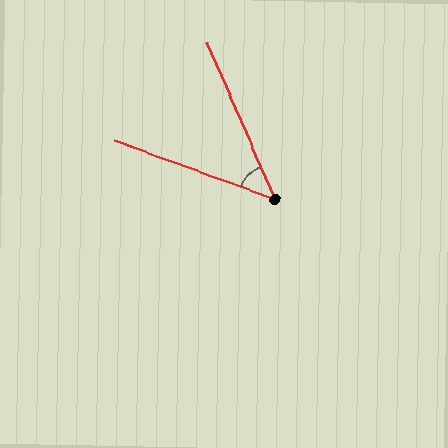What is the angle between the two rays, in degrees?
Approximately 47 degrees.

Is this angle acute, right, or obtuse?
It is acute.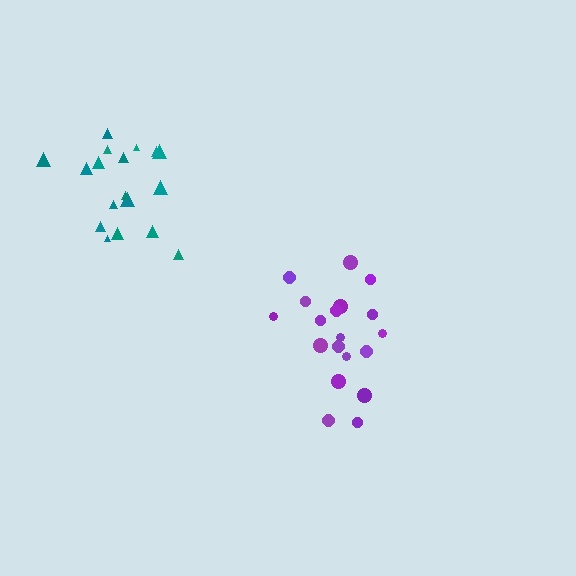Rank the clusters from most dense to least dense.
purple, teal.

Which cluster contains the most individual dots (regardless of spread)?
Purple (19).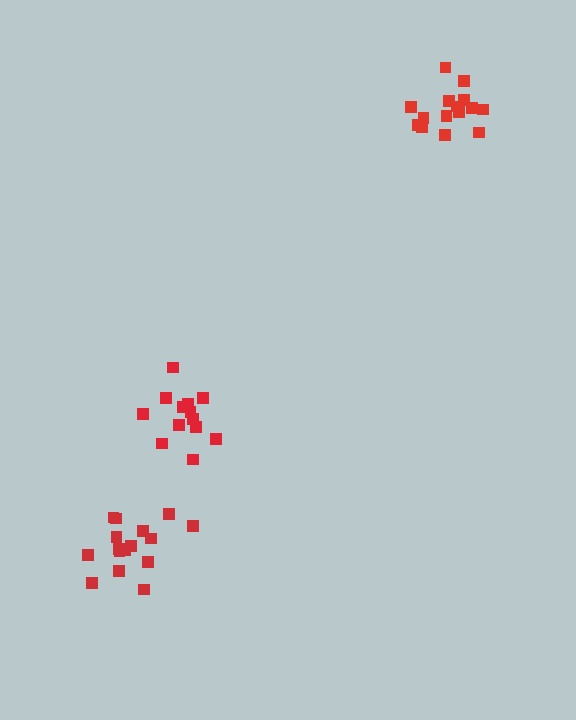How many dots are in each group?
Group 1: 15 dots, Group 2: 13 dots, Group 3: 16 dots (44 total).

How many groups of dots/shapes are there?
There are 3 groups.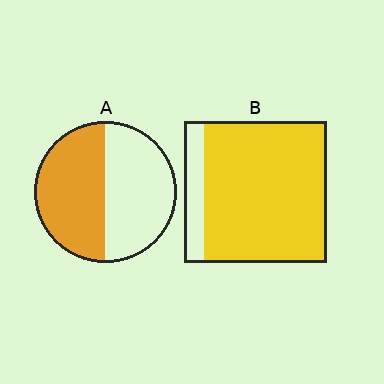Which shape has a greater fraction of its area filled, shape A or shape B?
Shape B.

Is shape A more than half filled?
Roughly half.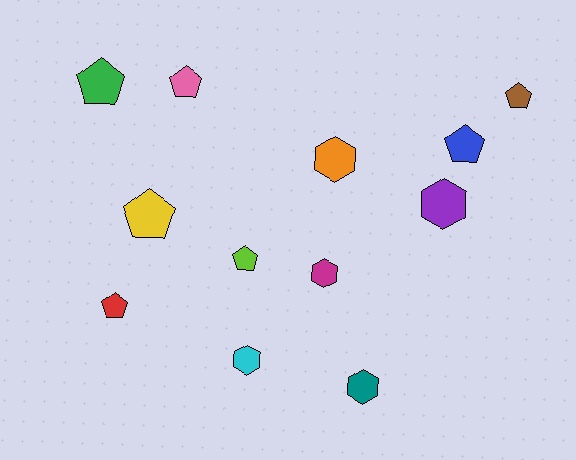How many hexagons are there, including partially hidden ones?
There are 5 hexagons.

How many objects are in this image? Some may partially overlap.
There are 12 objects.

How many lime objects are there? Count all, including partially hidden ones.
There is 1 lime object.